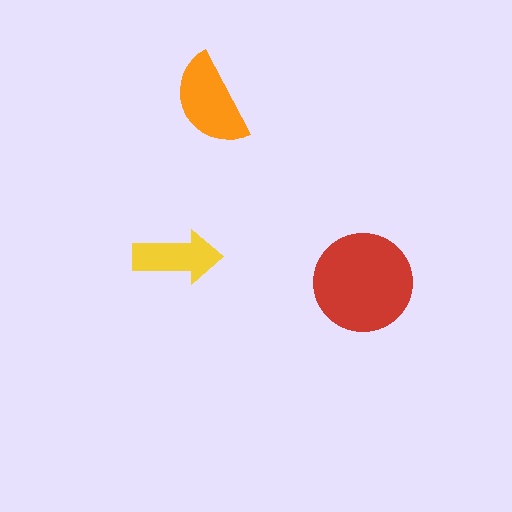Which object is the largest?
The red circle.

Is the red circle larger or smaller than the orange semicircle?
Larger.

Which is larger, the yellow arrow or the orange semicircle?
The orange semicircle.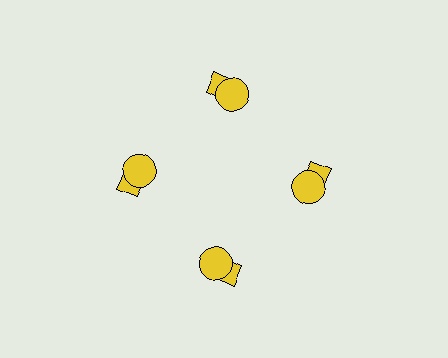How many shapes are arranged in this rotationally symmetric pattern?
There are 8 shapes, arranged in 4 groups of 2.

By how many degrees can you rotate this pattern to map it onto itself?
The pattern maps onto itself every 90 degrees of rotation.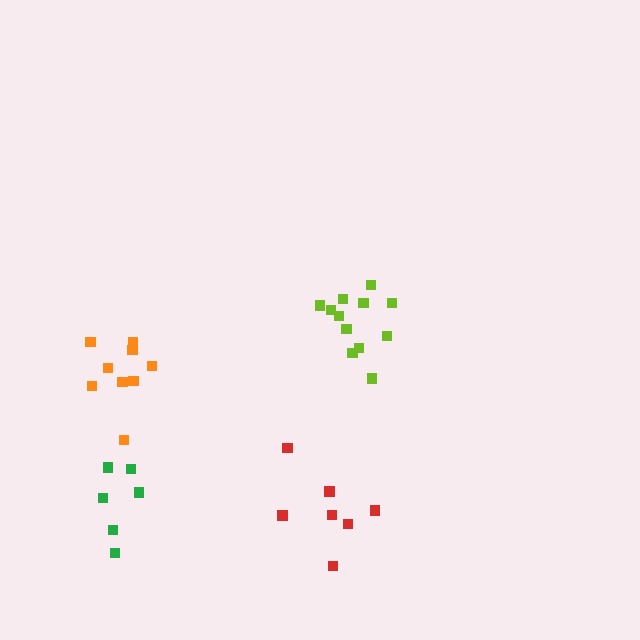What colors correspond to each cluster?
The clusters are colored: red, green, lime, orange.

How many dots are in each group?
Group 1: 7 dots, Group 2: 6 dots, Group 3: 12 dots, Group 4: 9 dots (34 total).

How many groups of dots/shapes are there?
There are 4 groups.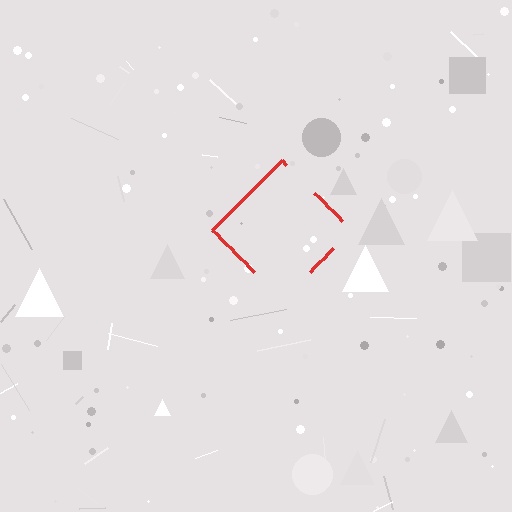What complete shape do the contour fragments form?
The contour fragments form a diamond.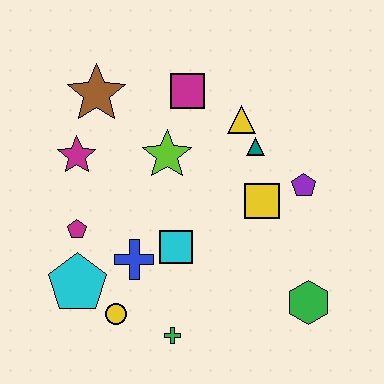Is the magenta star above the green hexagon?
Yes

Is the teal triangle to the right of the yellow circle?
Yes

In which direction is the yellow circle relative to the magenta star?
The yellow circle is below the magenta star.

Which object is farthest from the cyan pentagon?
The purple pentagon is farthest from the cyan pentagon.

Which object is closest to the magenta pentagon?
The cyan pentagon is closest to the magenta pentagon.